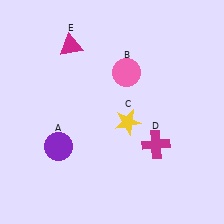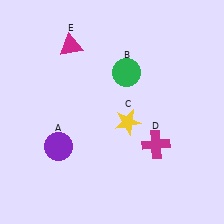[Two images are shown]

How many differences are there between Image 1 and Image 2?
There is 1 difference between the two images.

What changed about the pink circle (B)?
In Image 1, B is pink. In Image 2, it changed to green.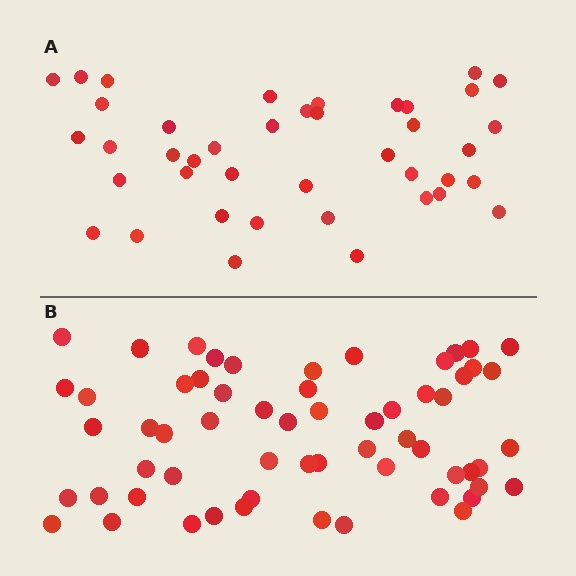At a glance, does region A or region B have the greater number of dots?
Region B (the bottom region) has more dots.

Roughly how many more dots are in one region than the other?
Region B has approximately 20 more dots than region A.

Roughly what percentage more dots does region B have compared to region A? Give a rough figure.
About 45% more.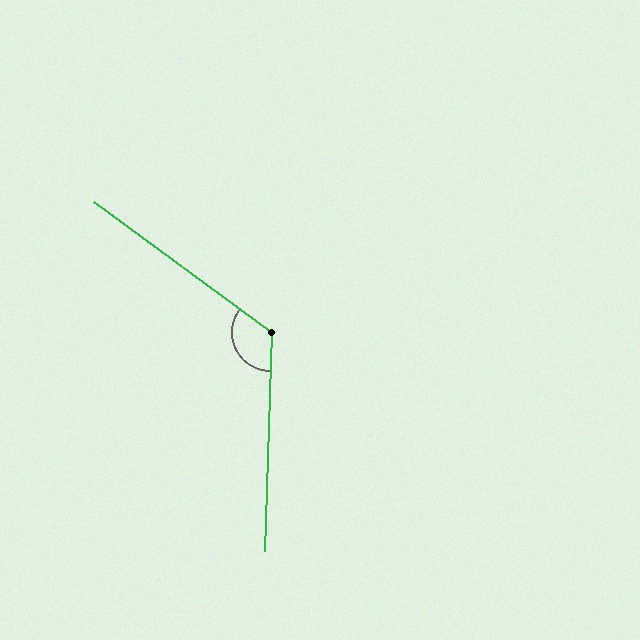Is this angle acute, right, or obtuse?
It is obtuse.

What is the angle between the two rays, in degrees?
Approximately 125 degrees.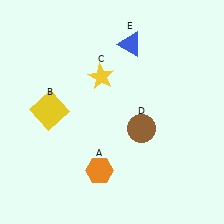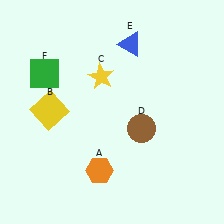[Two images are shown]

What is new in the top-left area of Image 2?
A green square (F) was added in the top-left area of Image 2.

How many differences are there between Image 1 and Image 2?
There is 1 difference between the two images.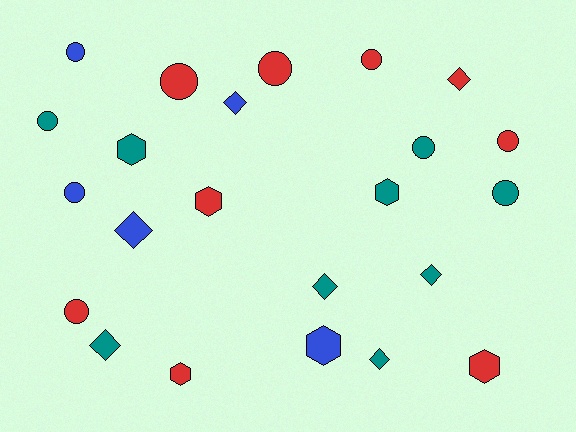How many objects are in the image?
There are 23 objects.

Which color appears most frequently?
Red, with 9 objects.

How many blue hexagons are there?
There is 1 blue hexagon.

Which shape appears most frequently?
Circle, with 10 objects.